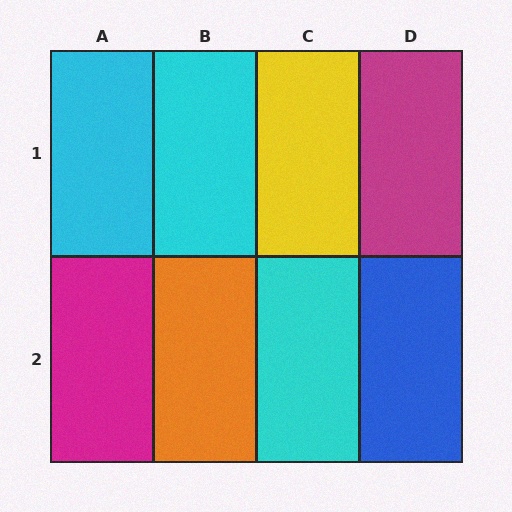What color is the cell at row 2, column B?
Orange.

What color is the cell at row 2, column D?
Blue.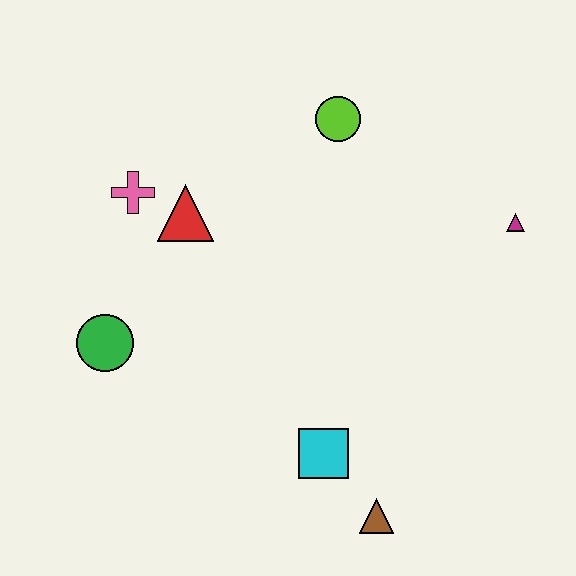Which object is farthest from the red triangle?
The brown triangle is farthest from the red triangle.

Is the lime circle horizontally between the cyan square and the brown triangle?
Yes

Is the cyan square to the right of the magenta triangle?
No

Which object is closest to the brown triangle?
The cyan square is closest to the brown triangle.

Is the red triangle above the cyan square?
Yes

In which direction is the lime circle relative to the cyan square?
The lime circle is above the cyan square.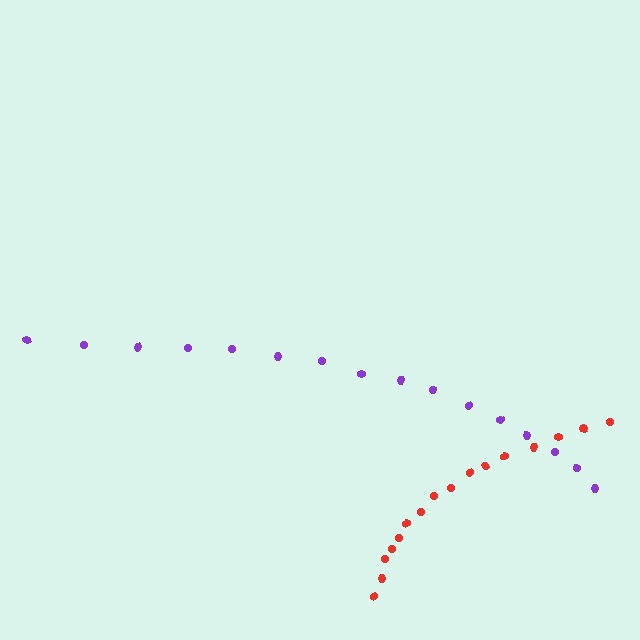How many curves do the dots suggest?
There are 2 distinct paths.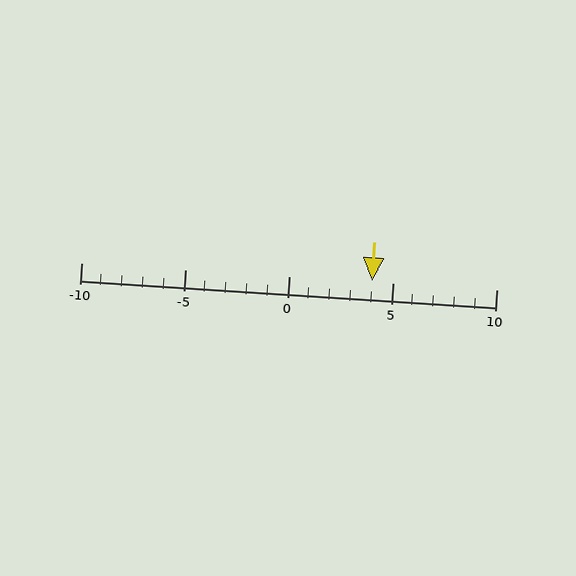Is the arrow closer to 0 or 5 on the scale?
The arrow is closer to 5.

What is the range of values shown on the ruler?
The ruler shows values from -10 to 10.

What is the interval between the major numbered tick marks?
The major tick marks are spaced 5 units apart.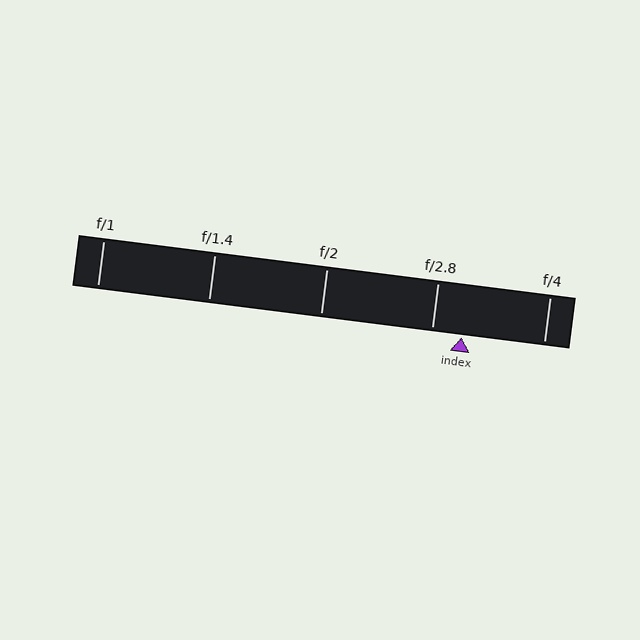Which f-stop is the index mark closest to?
The index mark is closest to f/2.8.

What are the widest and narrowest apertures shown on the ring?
The widest aperture shown is f/1 and the narrowest is f/4.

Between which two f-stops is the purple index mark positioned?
The index mark is between f/2.8 and f/4.